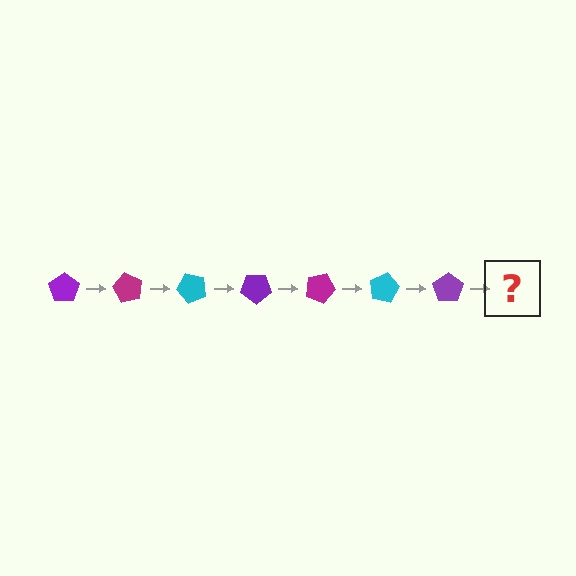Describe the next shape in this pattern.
It should be a magenta pentagon, rotated 420 degrees from the start.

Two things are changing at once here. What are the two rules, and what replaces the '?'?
The two rules are that it rotates 60 degrees each step and the color cycles through purple, magenta, and cyan. The '?' should be a magenta pentagon, rotated 420 degrees from the start.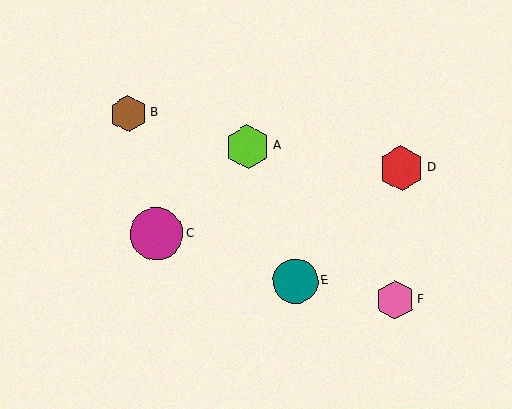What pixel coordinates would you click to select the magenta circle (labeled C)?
Click at (157, 234) to select the magenta circle C.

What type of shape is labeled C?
Shape C is a magenta circle.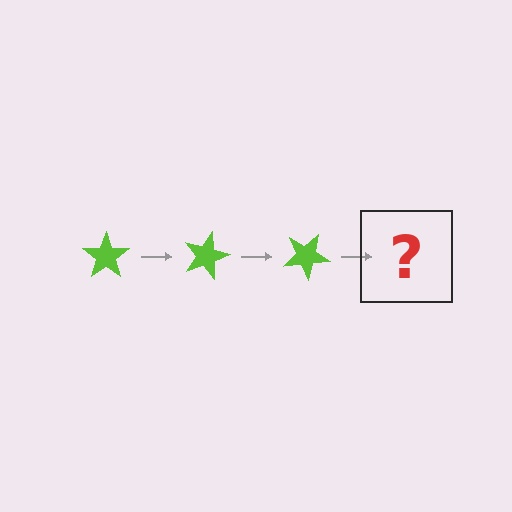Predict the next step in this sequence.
The next step is a lime star rotated 45 degrees.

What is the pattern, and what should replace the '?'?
The pattern is that the star rotates 15 degrees each step. The '?' should be a lime star rotated 45 degrees.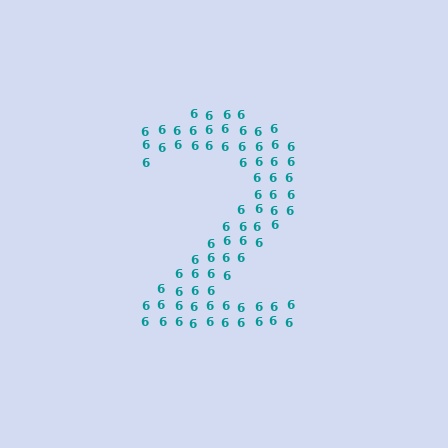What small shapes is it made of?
It is made of small digit 6's.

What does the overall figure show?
The overall figure shows the digit 2.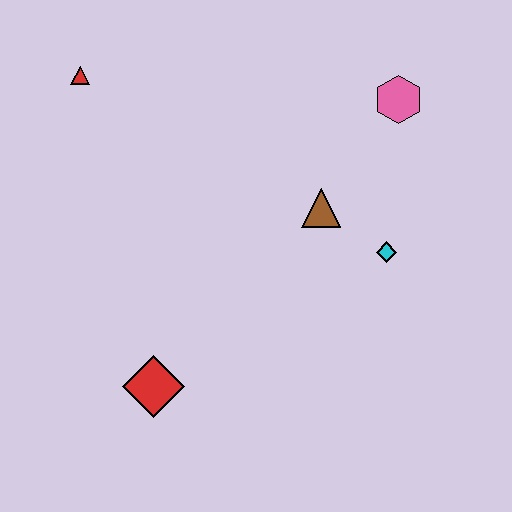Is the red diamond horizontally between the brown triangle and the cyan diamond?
No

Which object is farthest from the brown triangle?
The red triangle is farthest from the brown triangle.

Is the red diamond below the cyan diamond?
Yes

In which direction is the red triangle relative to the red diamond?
The red triangle is above the red diamond.